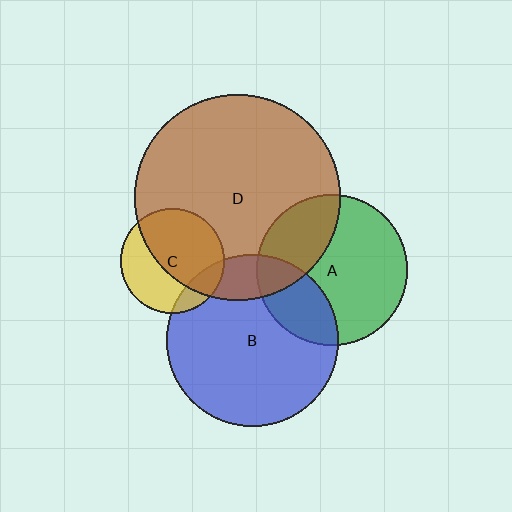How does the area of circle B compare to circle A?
Approximately 1.3 times.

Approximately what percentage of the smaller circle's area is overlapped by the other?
Approximately 30%.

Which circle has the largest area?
Circle D (brown).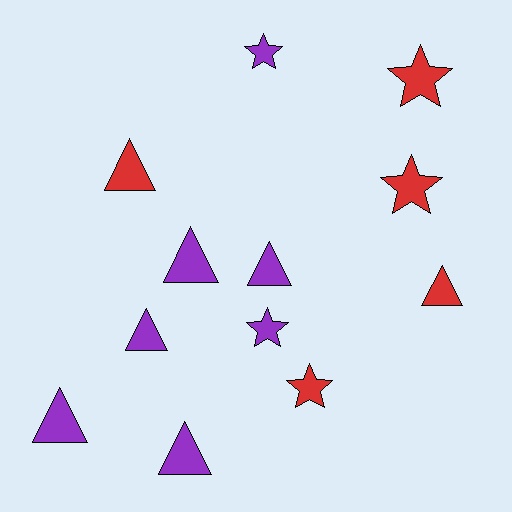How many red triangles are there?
There are 2 red triangles.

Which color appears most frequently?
Purple, with 7 objects.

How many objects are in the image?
There are 12 objects.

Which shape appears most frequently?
Triangle, with 7 objects.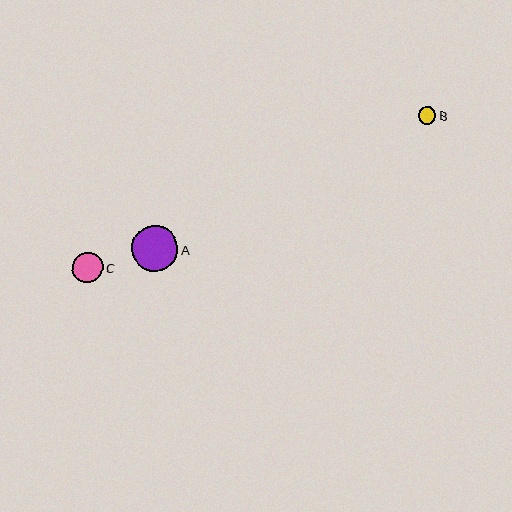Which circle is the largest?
Circle A is the largest with a size of approximately 46 pixels.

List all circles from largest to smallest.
From largest to smallest: A, C, B.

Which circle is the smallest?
Circle B is the smallest with a size of approximately 17 pixels.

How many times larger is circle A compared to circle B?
Circle A is approximately 2.7 times the size of circle B.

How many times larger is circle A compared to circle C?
Circle A is approximately 1.5 times the size of circle C.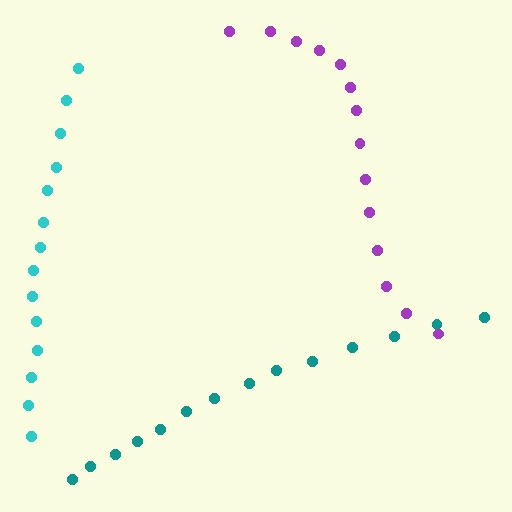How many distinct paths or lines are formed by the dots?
There are 3 distinct paths.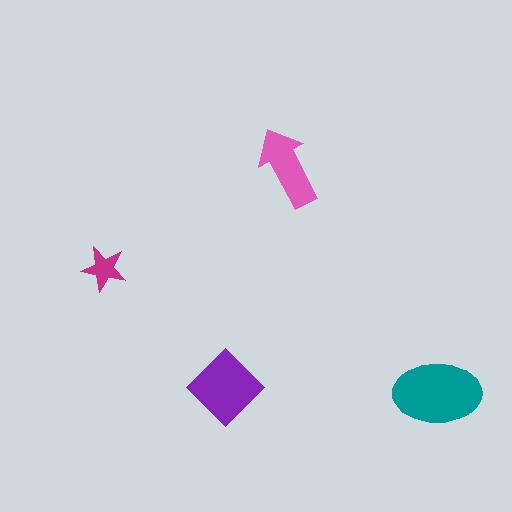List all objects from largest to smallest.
The teal ellipse, the purple diamond, the pink arrow, the magenta star.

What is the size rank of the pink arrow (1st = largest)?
3rd.